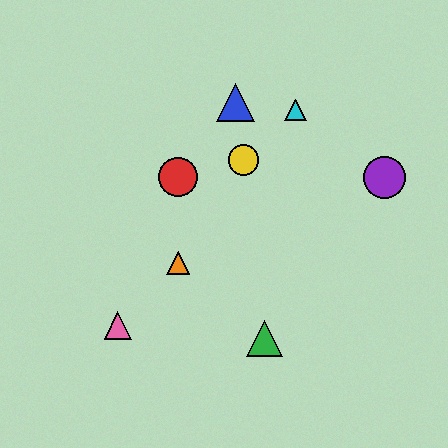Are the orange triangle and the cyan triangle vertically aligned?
No, the orange triangle is at x≈178 and the cyan triangle is at x≈295.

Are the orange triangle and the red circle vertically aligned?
Yes, both are at x≈178.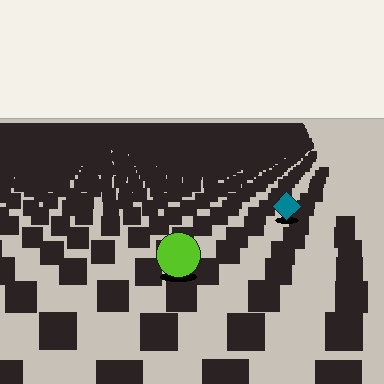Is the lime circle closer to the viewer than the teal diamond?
Yes. The lime circle is closer — you can tell from the texture gradient: the ground texture is coarser near it.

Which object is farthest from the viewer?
The teal diamond is farthest from the viewer. It appears smaller and the ground texture around it is denser.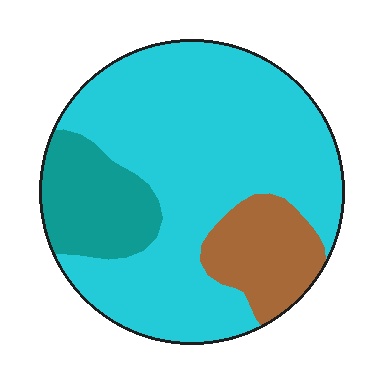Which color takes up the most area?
Cyan, at roughly 70%.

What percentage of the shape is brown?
Brown takes up about one eighth (1/8) of the shape.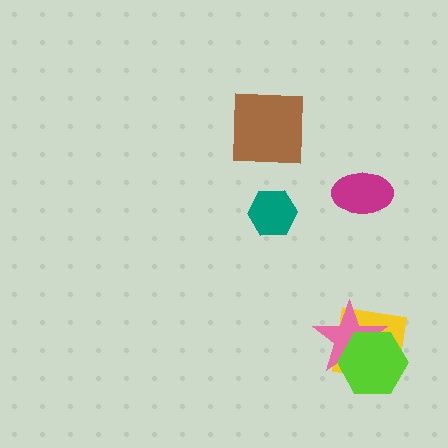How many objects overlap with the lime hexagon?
2 objects overlap with the lime hexagon.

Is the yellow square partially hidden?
Yes, it is partially covered by another shape.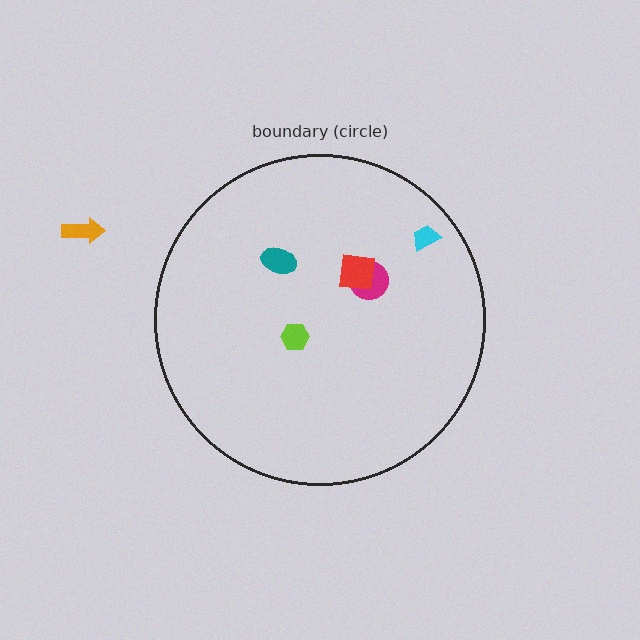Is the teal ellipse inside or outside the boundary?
Inside.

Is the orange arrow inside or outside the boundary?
Outside.